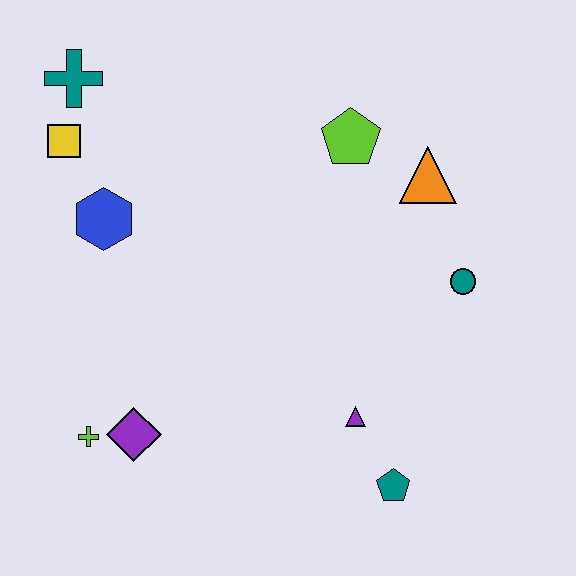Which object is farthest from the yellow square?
The teal pentagon is farthest from the yellow square.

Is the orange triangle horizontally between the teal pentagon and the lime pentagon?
No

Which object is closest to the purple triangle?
The teal pentagon is closest to the purple triangle.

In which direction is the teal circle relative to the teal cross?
The teal circle is to the right of the teal cross.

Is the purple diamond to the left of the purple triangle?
Yes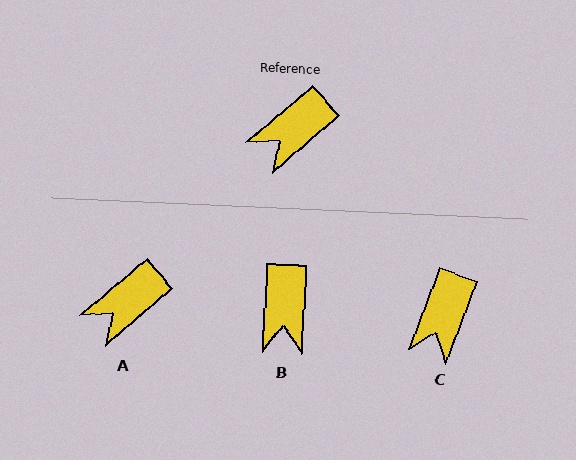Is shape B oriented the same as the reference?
No, it is off by about 47 degrees.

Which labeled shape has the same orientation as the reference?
A.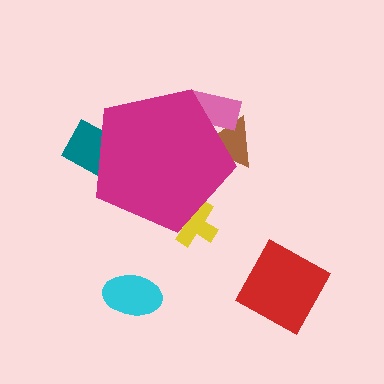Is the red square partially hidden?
No, the red square is fully visible.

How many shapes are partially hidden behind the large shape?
4 shapes are partially hidden.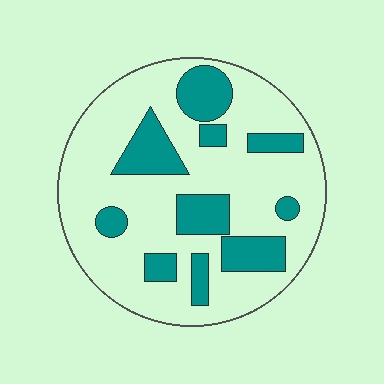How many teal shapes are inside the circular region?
10.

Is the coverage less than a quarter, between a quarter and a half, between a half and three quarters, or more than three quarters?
Between a quarter and a half.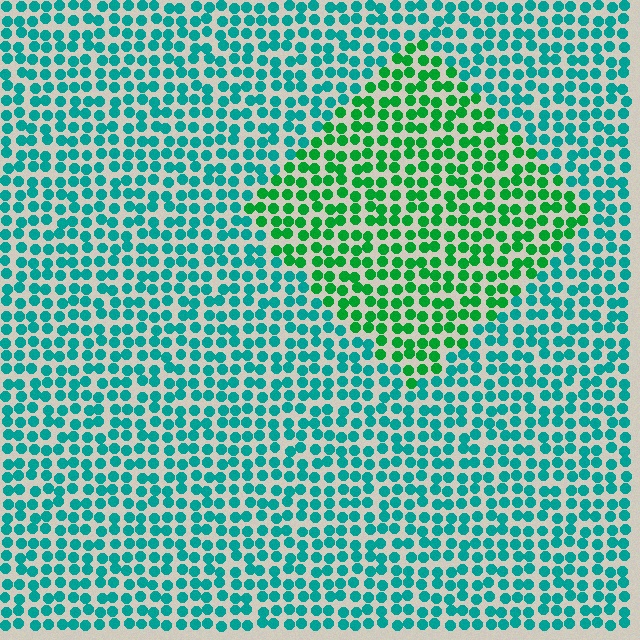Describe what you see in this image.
The image is filled with small teal elements in a uniform arrangement. A diamond-shaped region is visible where the elements are tinted to a slightly different hue, forming a subtle color boundary.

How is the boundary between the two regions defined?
The boundary is defined purely by a slight shift in hue (about 39 degrees). Spacing, size, and orientation are identical on both sides.